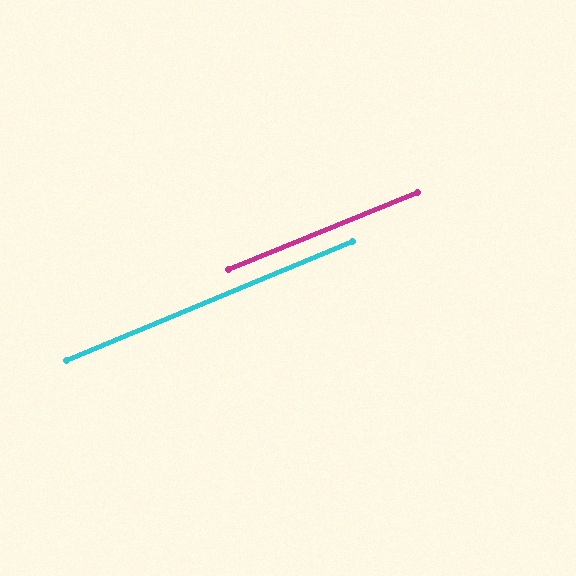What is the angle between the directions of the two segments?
Approximately 1 degree.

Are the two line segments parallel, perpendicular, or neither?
Parallel — their directions differ by only 0.5°.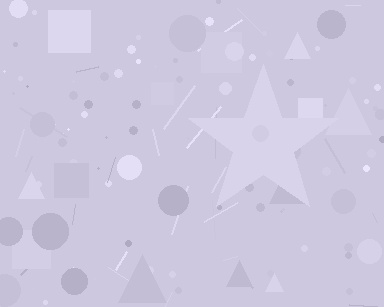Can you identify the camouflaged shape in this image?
The camouflaged shape is a star.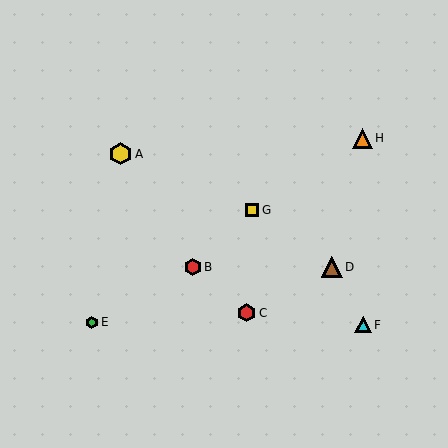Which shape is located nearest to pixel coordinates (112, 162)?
The yellow hexagon (labeled A) at (121, 154) is nearest to that location.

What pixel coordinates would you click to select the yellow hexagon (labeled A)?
Click at (121, 154) to select the yellow hexagon A.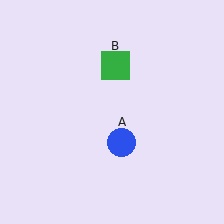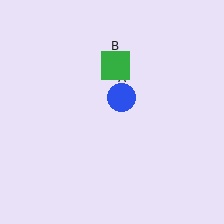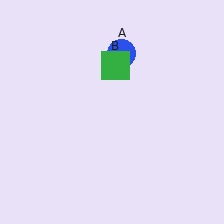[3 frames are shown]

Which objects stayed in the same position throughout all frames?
Green square (object B) remained stationary.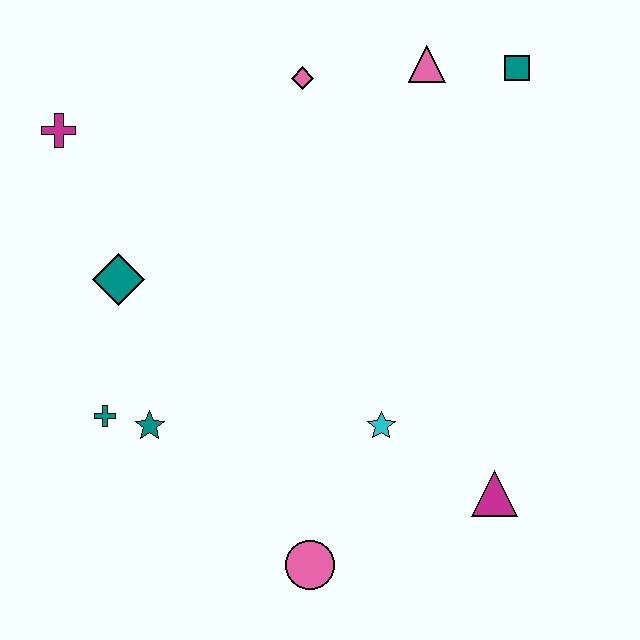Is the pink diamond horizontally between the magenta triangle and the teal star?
Yes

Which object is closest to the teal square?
The pink triangle is closest to the teal square.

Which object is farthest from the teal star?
The teal square is farthest from the teal star.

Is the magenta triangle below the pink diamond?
Yes